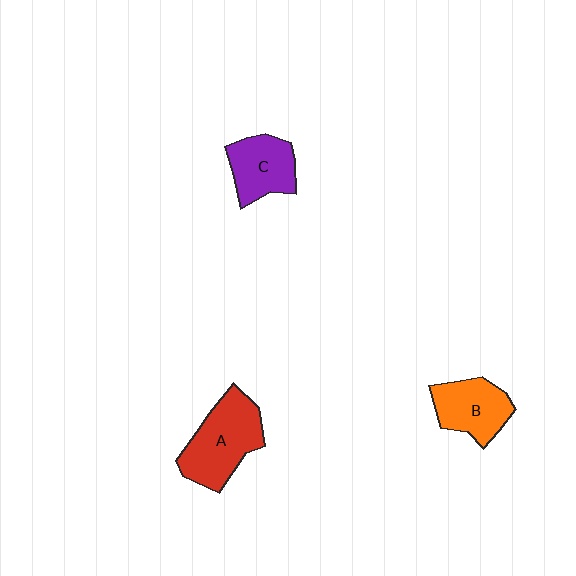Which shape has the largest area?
Shape A (red).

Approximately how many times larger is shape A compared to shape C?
Approximately 1.4 times.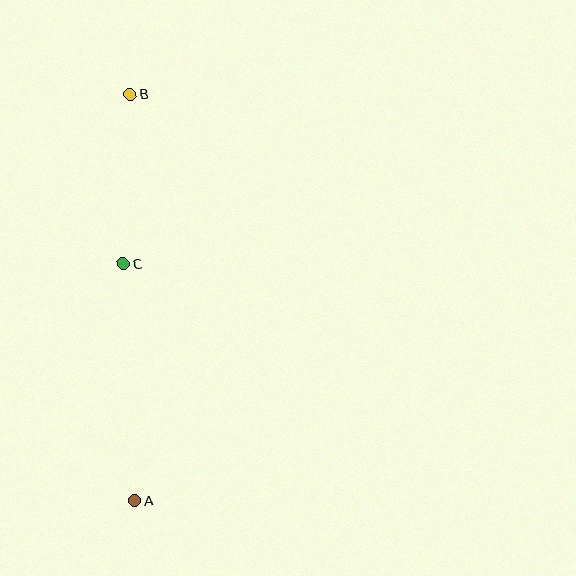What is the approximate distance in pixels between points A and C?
The distance between A and C is approximately 237 pixels.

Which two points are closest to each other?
Points B and C are closest to each other.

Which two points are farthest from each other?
Points A and B are farthest from each other.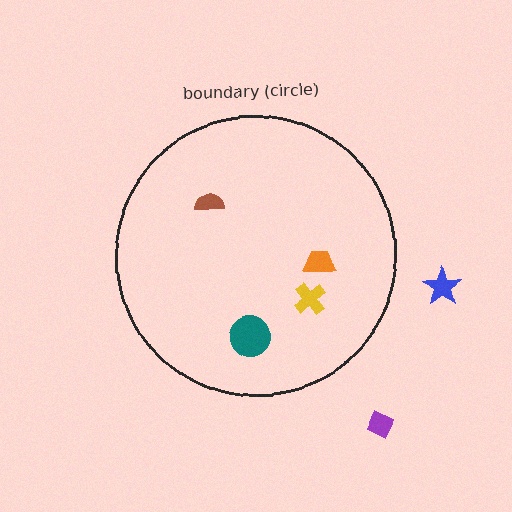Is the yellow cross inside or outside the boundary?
Inside.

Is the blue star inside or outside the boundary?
Outside.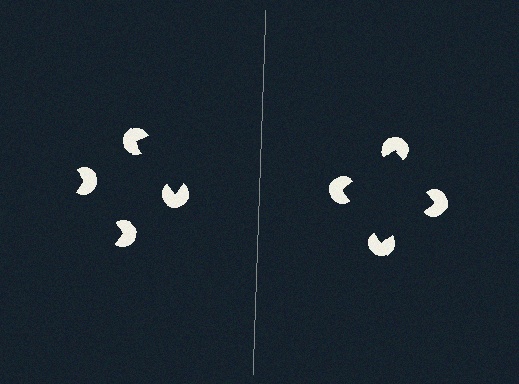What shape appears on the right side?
An illusory square.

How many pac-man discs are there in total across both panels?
8 — 4 on each side.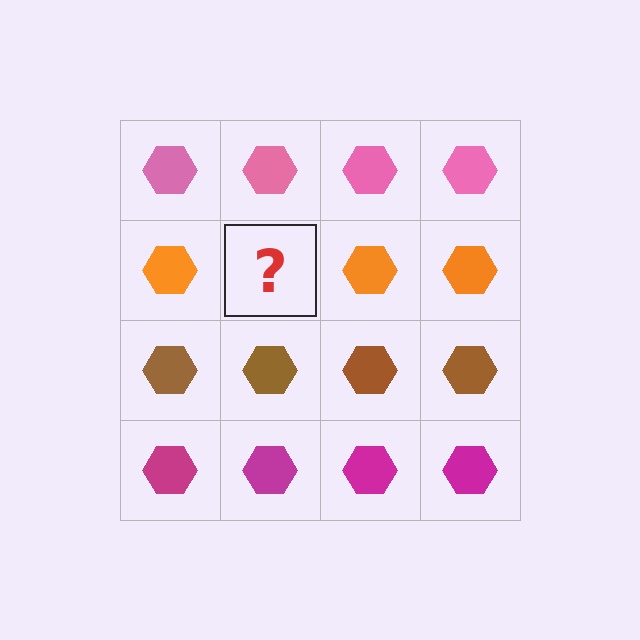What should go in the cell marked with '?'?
The missing cell should contain an orange hexagon.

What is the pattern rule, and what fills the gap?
The rule is that each row has a consistent color. The gap should be filled with an orange hexagon.